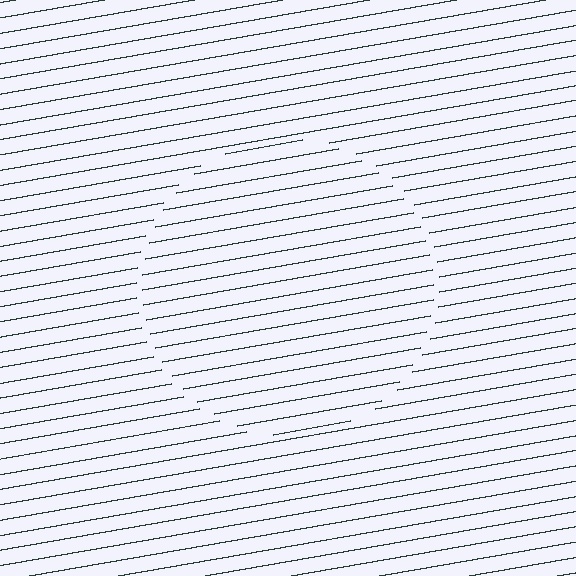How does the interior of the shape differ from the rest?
The interior of the shape contains the same grating, shifted by half a period — the contour is defined by the phase discontinuity where line-ends from the inner and outer gratings abut.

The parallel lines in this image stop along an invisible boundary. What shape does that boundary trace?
An illusory circle. The interior of the shape contains the same grating, shifted by half a period — the contour is defined by the phase discontinuity where line-ends from the inner and outer gratings abut.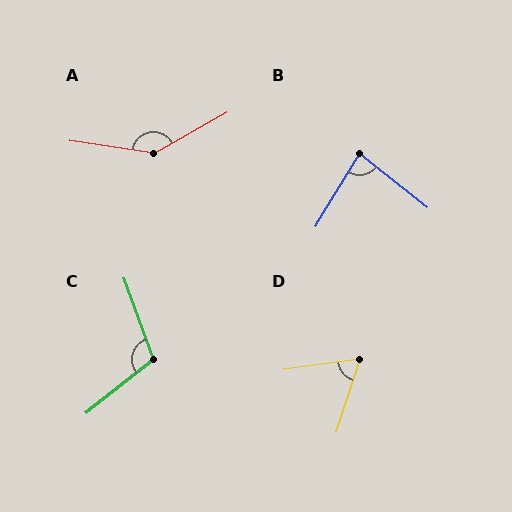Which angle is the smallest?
D, at approximately 64 degrees.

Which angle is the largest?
A, at approximately 142 degrees.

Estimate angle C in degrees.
Approximately 109 degrees.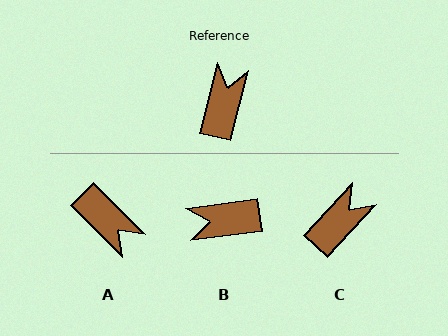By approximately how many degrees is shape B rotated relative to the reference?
Approximately 112 degrees counter-clockwise.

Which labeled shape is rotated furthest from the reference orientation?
A, about 121 degrees away.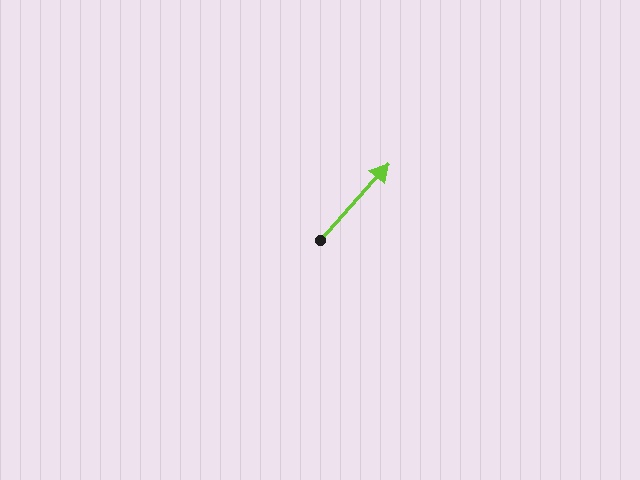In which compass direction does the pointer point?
Northeast.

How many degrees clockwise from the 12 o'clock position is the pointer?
Approximately 42 degrees.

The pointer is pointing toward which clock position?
Roughly 1 o'clock.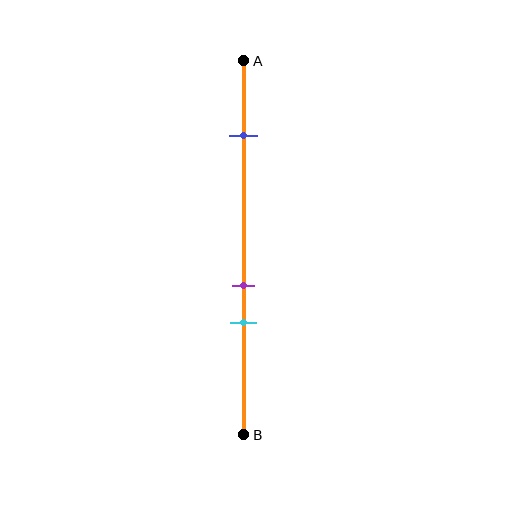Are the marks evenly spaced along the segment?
No, the marks are not evenly spaced.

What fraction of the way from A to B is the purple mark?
The purple mark is approximately 60% (0.6) of the way from A to B.